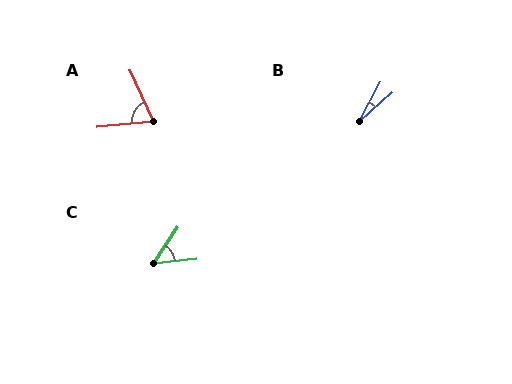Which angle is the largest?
A, at approximately 72 degrees.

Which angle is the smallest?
B, at approximately 20 degrees.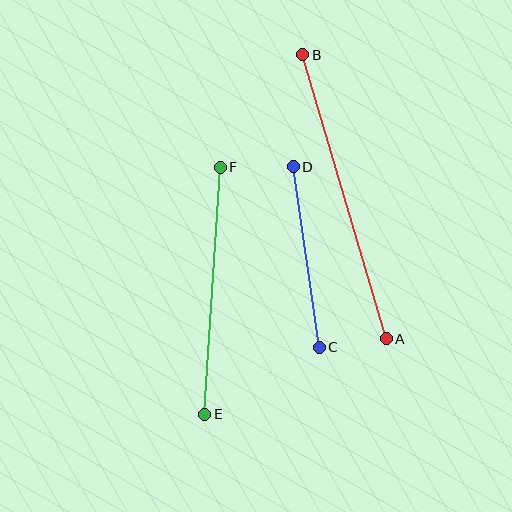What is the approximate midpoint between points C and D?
The midpoint is at approximately (306, 257) pixels.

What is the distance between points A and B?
The distance is approximately 296 pixels.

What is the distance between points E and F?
The distance is approximately 247 pixels.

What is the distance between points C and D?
The distance is approximately 182 pixels.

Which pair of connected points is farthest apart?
Points A and B are farthest apart.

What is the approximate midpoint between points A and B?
The midpoint is at approximately (345, 197) pixels.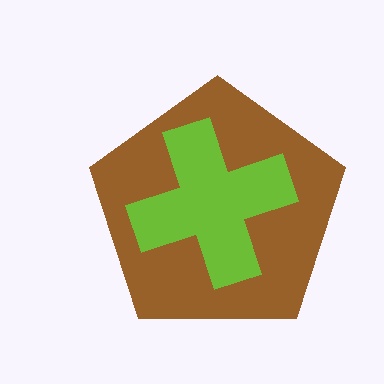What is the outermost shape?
The brown pentagon.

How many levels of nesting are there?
2.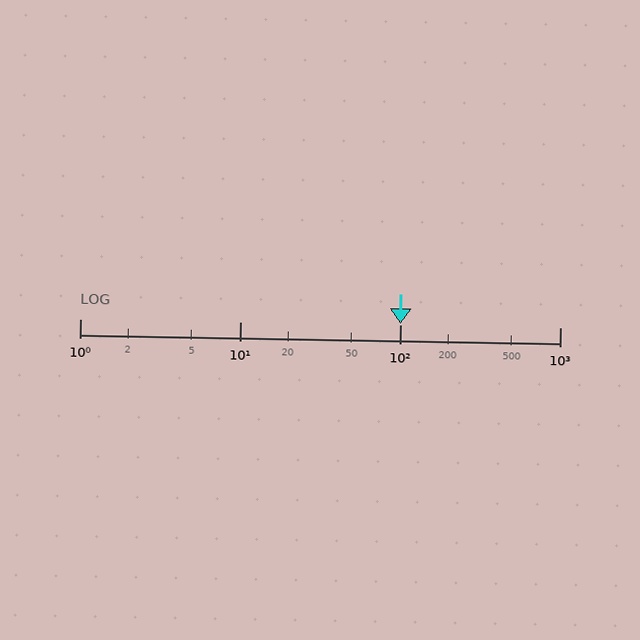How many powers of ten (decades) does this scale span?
The scale spans 3 decades, from 1 to 1000.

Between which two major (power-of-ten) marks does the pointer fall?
The pointer is between 100 and 1000.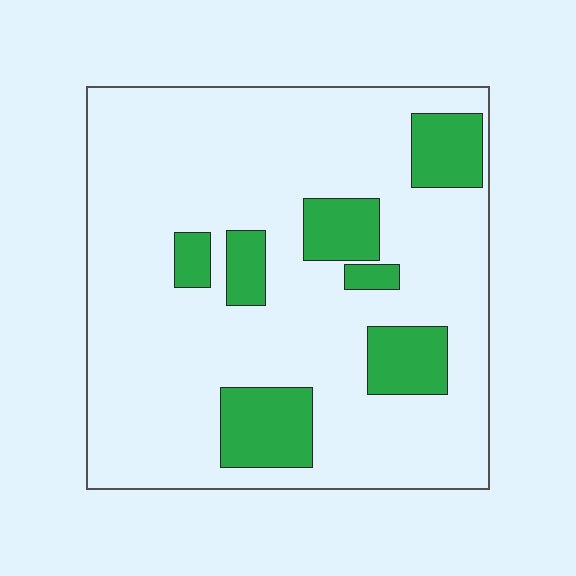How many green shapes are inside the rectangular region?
7.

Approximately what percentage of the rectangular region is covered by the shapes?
Approximately 20%.